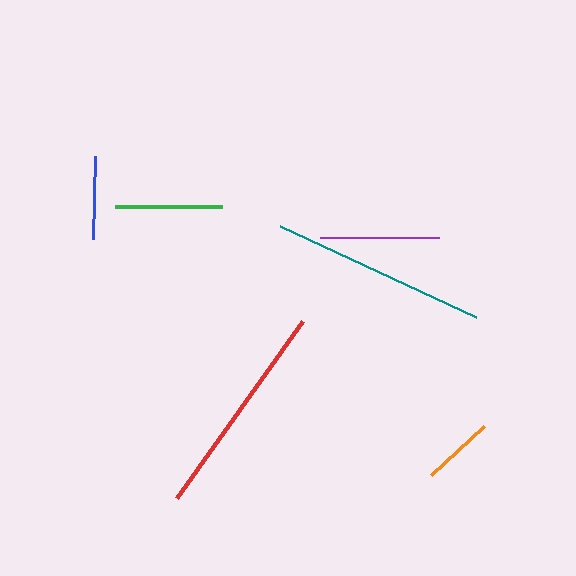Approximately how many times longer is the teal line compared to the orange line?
The teal line is approximately 3.0 times the length of the orange line.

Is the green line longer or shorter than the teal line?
The teal line is longer than the green line.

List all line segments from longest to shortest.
From longest to shortest: red, teal, purple, green, blue, orange.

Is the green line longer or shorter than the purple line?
The purple line is longer than the green line.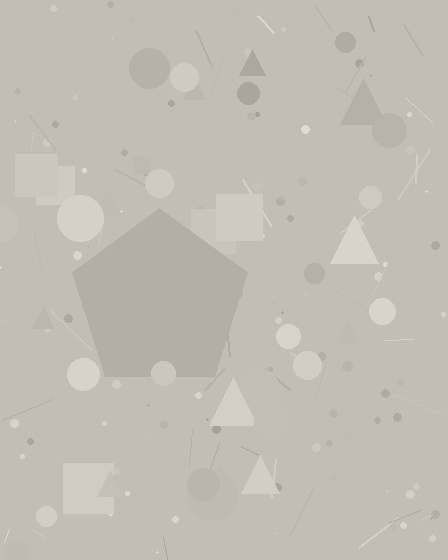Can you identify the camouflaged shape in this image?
The camouflaged shape is a pentagon.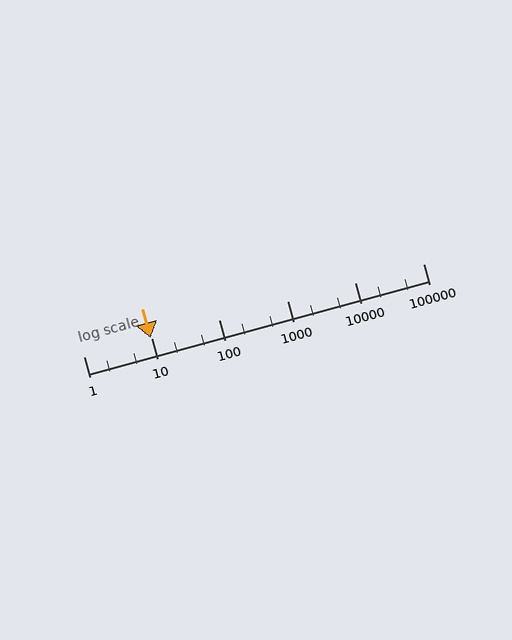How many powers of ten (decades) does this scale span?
The scale spans 5 decades, from 1 to 100000.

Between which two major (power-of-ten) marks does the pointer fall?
The pointer is between 1 and 10.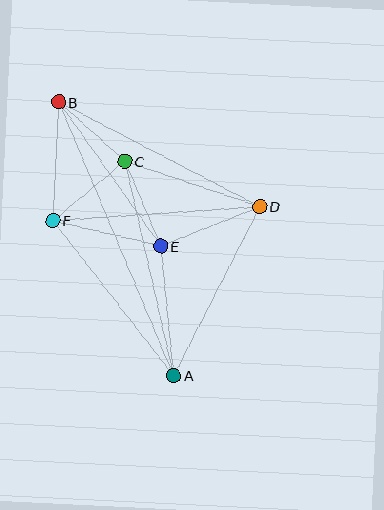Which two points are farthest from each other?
Points A and B are farthest from each other.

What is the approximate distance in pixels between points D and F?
The distance between D and F is approximately 207 pixels.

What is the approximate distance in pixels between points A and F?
The distance between A and F is approximately 196 pixels.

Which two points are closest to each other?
Points B and C are closest to each other.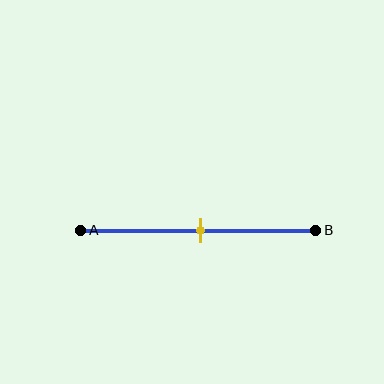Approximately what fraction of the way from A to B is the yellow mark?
The yellow mark is approximately 50% of the way from A to B.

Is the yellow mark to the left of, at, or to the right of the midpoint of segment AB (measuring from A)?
The yellow mark is approximately at the midpoint of segment AB.